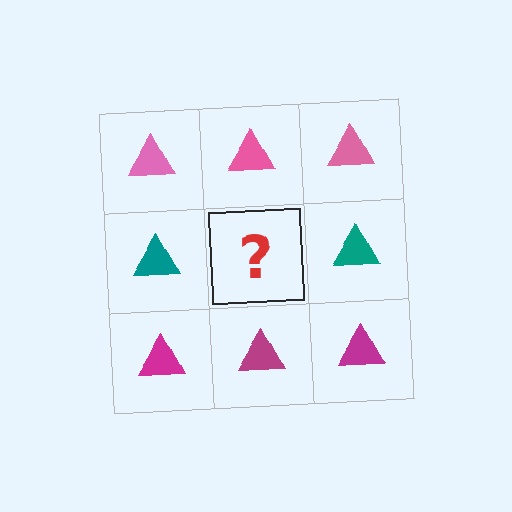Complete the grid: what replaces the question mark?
The question mark should be replaced with a teal triangle.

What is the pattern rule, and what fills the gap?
The rule is that each row has a consistent color. The gap should be filled with a teal triangle.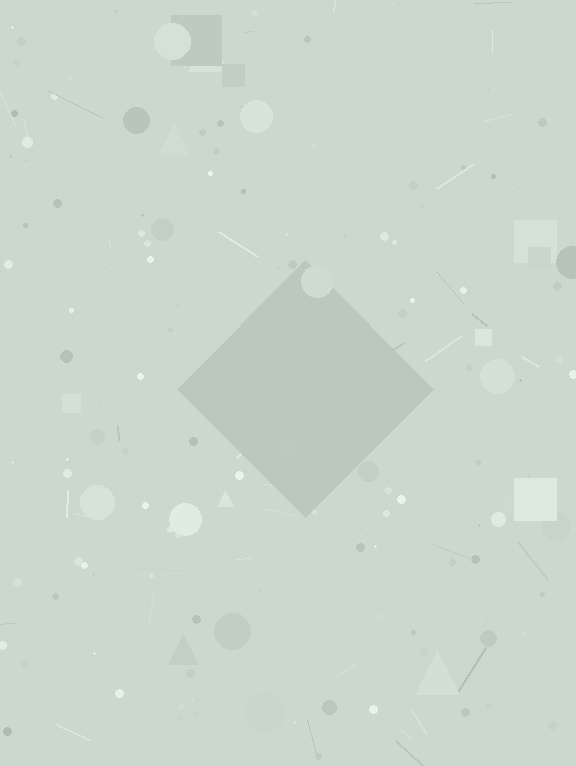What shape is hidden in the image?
A diamond is hidden in the image.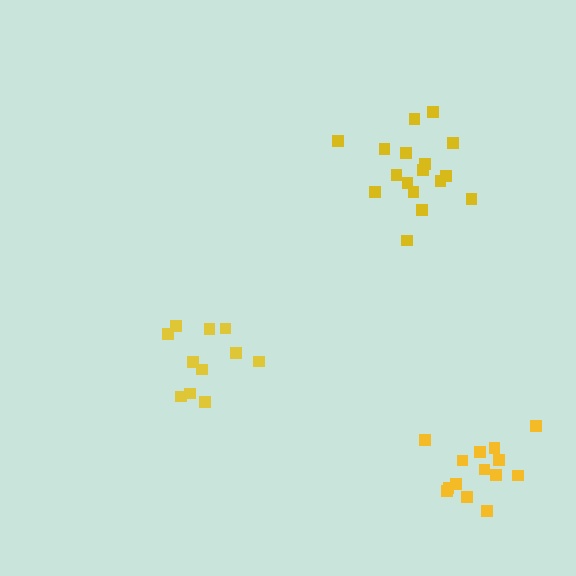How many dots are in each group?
Group 1: 11 dots, Group 2: 14 dots, Group 3: 17 dots (42 total).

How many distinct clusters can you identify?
There are 3 distinct clusters.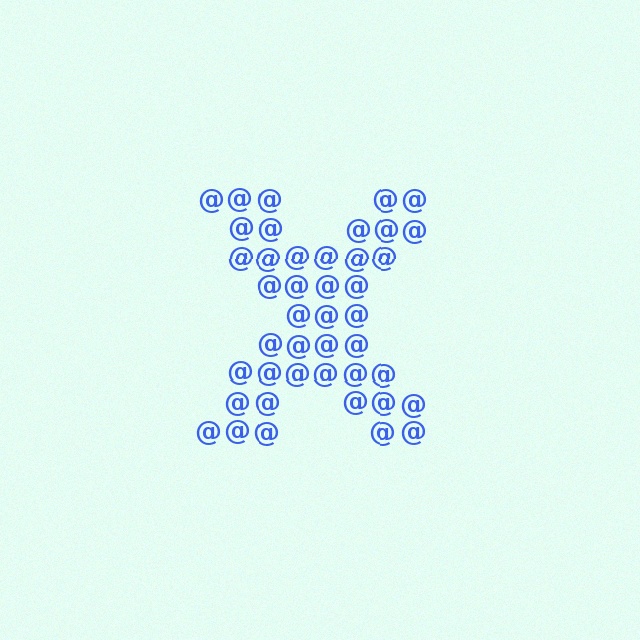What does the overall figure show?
The overall figure shows the letter X.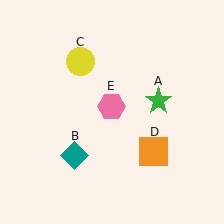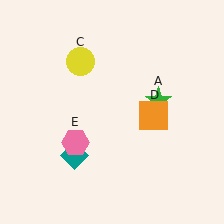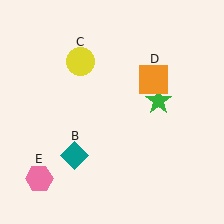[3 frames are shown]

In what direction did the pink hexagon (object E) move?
The pink hexagon (object E) moved down and to the left.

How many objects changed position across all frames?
2 objects changed position: orange square (object D), pink hexagon (object E).